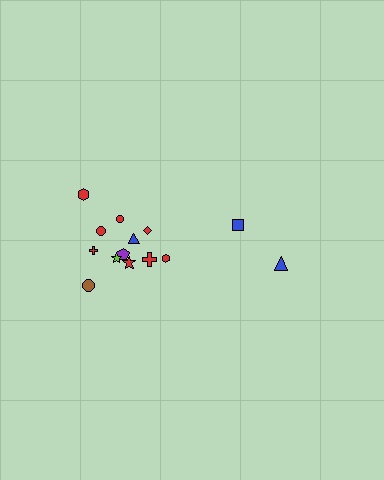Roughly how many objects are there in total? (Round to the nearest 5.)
Roughly 15 objects in total.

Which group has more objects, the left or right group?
The left group.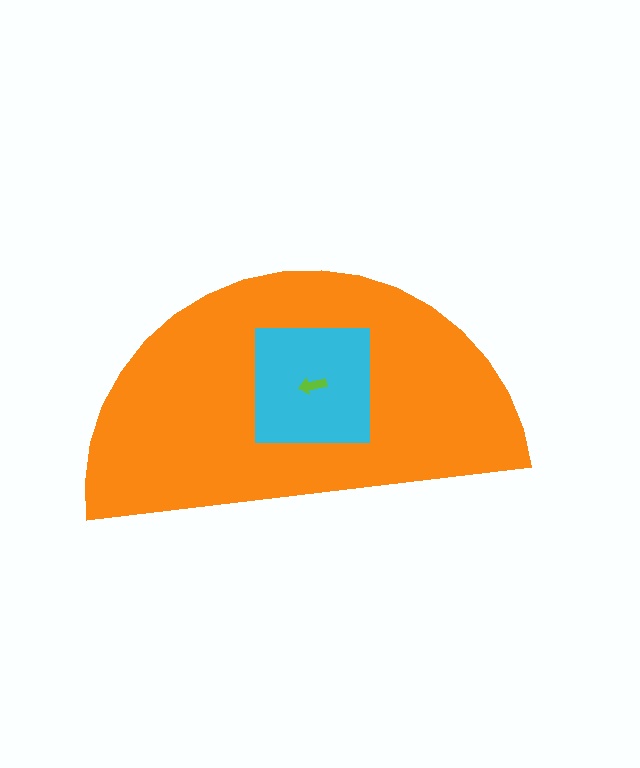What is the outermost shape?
The orange semicircle.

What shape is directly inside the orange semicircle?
The cyan square.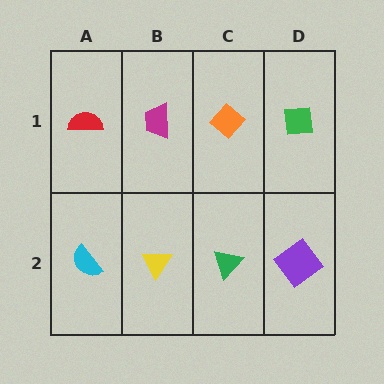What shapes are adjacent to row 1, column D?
A purple diamond (row 2, column D), an orange diamond (row 1, column C).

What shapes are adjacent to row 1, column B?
A yellow triangle (row 2, column B), a red semicircle (row 1, column A), an orange diamond (row 1, column C).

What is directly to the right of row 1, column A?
A magenta trapezoid.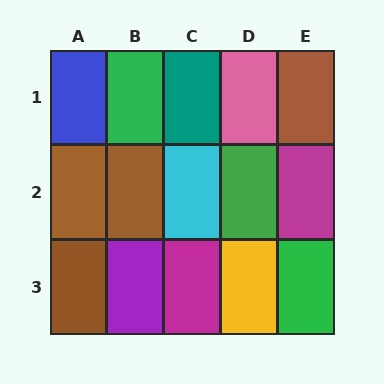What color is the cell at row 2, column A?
Brown.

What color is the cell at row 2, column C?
Cyan.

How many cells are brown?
4 cells are brown.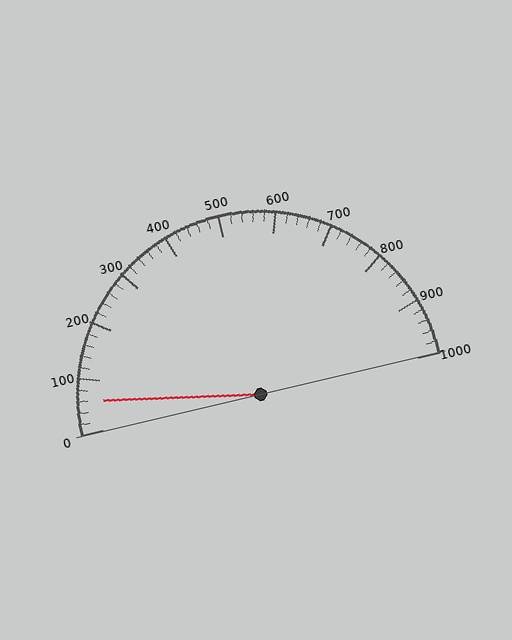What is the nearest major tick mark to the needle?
The nearest major tick mark is 100.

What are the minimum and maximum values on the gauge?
The gauge ranges from 0 to 1000.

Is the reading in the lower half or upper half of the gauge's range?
The reading is in the lower half of the range (0 to 1000).